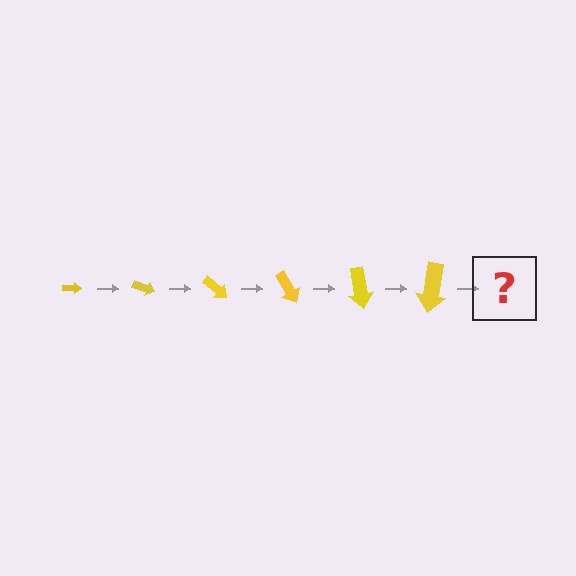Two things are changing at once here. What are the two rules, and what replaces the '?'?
The two rules are that the arrow grows larger each step and it rotates 20 degrees each step. The '?' should be an arrow, larger than the previous one and rotated 120 degrees from the start.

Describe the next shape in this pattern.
It should be an arrow, larger than the previous one and rotated 120 degrees from the start.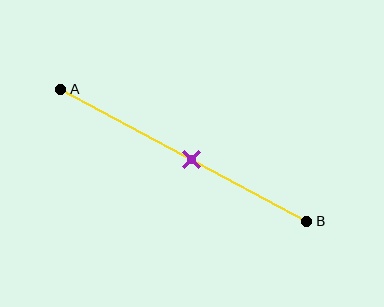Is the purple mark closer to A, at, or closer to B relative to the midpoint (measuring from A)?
The purple mark is closer to point B than the midpoint of segment AB.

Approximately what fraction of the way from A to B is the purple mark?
The purple mark is approximately 55% of the way from A to B.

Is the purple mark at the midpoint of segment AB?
No, the mark is at about 55% from A, not at the 50% midpoint.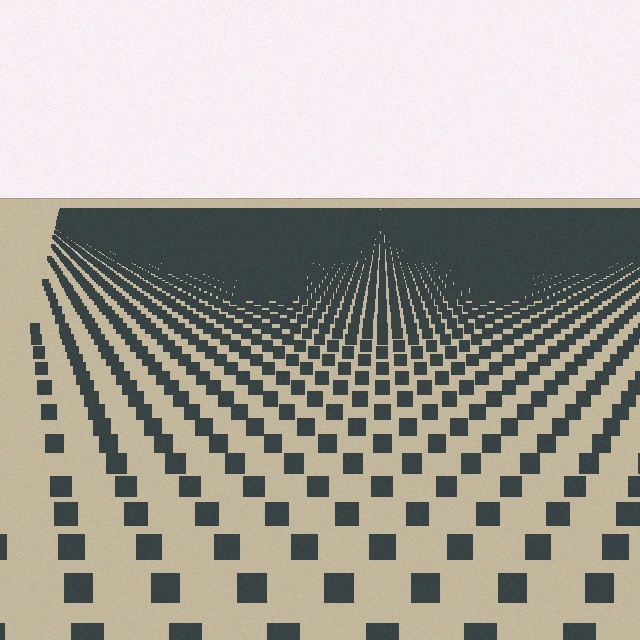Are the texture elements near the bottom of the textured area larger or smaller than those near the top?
Larger. Near the bottom, elements are closer to the viewer and appear at a bigger on-screen size.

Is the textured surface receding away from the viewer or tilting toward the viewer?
The surface is receding away from the viewer. Texture elements get smaller and denser toward the top.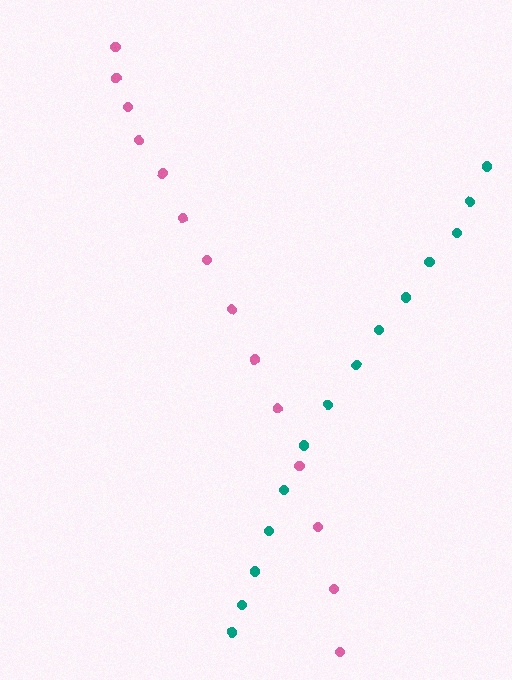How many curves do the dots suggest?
There are 2 distinct paths.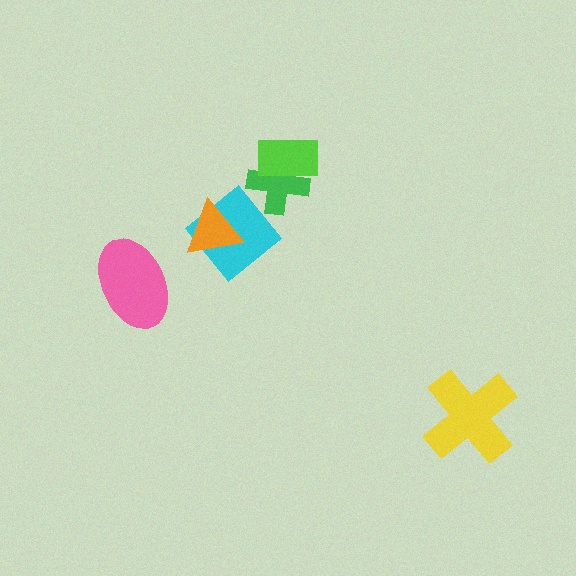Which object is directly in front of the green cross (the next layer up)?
The lime rectangle is directly in front of the green cross.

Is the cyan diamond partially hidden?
Yes, it is partially covered by another shape.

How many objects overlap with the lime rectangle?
1 object overlaps with the lime rectangle.